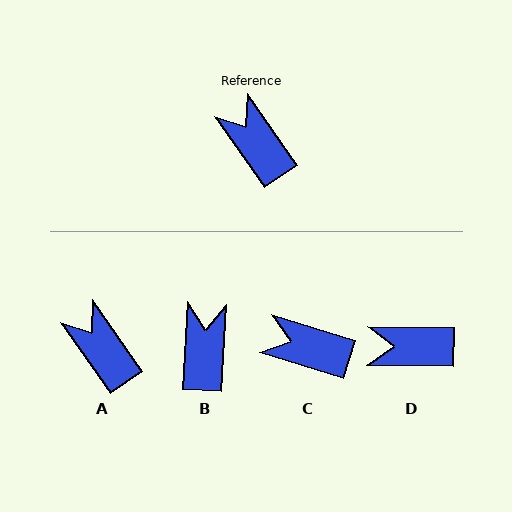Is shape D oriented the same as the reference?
No, it is off by about 54 degrees.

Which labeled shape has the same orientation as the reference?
A.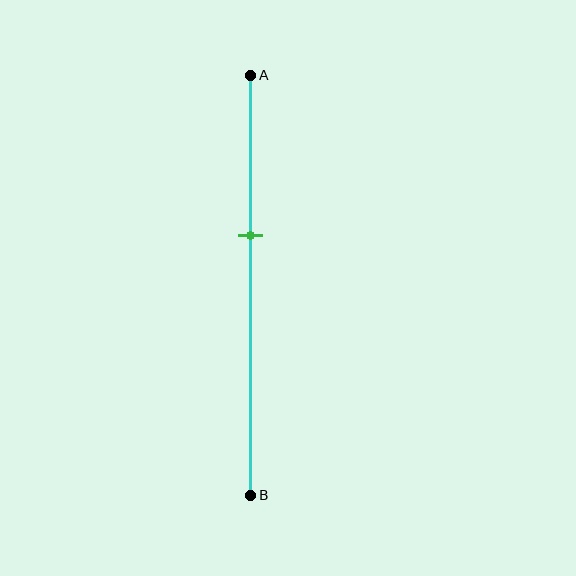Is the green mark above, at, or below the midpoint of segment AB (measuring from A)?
The green mark is above the midpoint of segment AB.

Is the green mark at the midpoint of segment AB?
No, the mark is at about 40% from A, not at the 50% midpoint.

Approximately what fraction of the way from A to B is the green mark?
The green mark is approximately 40% of the way from A to B.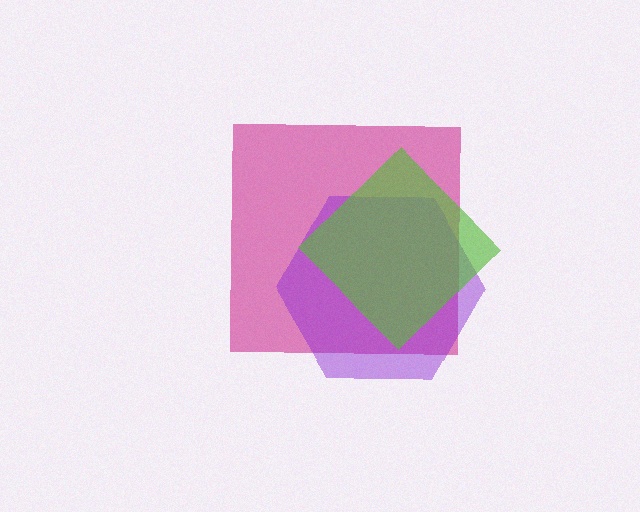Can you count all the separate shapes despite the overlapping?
Yes, there are 3 separate shapes.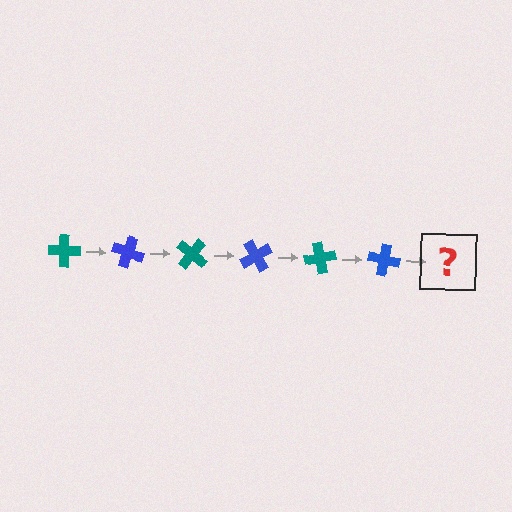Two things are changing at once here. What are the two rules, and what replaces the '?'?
The two rules are that it rotates 20 degrees each step and the color cycles through teal and blue. The '?' should be a teal cross, rotated 120 degrees from the start.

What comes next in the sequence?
The next element should be a teal cross, rotated 120 degrees from the start.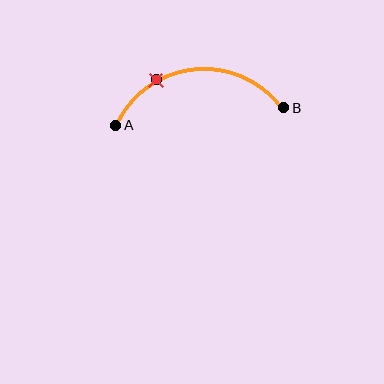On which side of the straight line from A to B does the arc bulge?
The arc bulges above the straight line connecting A and B.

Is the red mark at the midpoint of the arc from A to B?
No. The red mark lies on the arc but is closer to endpoint A. The arc midpoint would be at the point on the curve equidistant along the arc from both A and B.